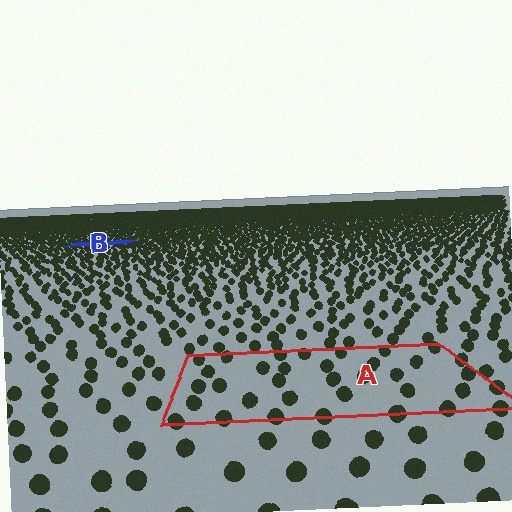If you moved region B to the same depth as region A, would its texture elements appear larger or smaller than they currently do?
They would appear larger. At a closer depth, the same texture elements are projected at a bigger on-screen size.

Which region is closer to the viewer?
Region A is closer. The texture elements there are larger and more spread out.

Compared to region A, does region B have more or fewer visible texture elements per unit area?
Region B has more texture elements per unit area — they are packed more densely because it is farther away.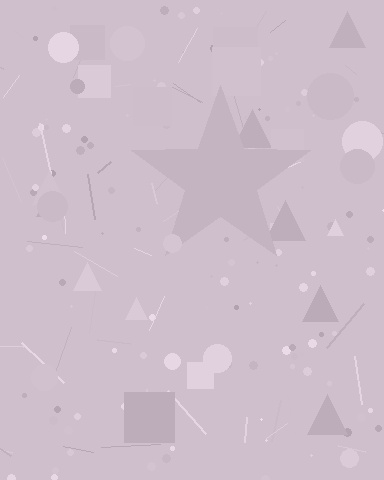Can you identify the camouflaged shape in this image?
The camouflaged shape is a star.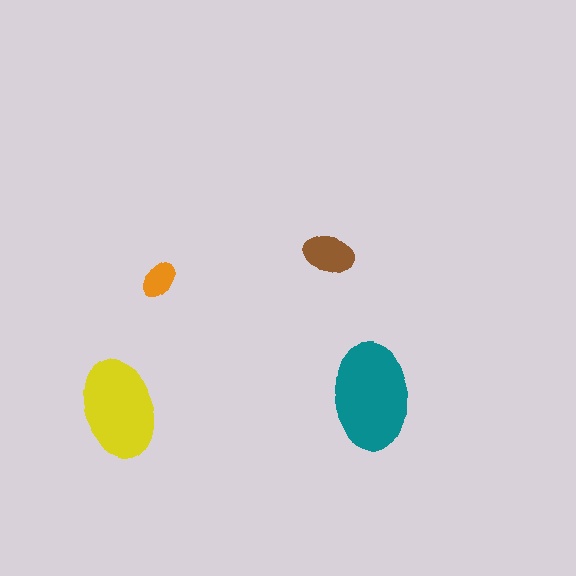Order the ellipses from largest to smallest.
the teal one, the yellow one, the brown one, the orange one.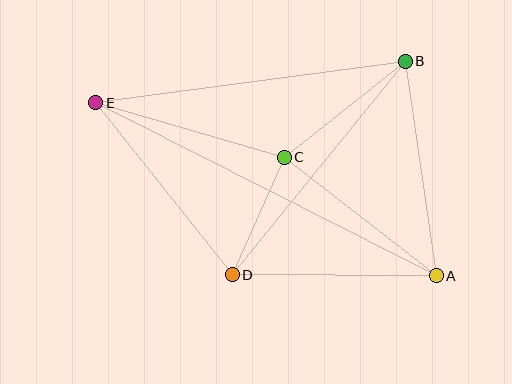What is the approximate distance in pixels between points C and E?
The distance between C and E is approximately 196 pixels.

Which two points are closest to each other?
Points C and D are closest to each other.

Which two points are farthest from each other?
Points A and E are farthest from each other.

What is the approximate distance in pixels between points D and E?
The distance between D and E is approximately 220 pixels.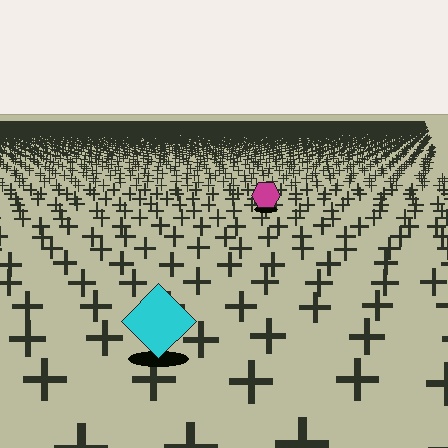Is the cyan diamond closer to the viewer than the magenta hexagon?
Yes. The cyan diamond is closer — you can tell from the texture gradient: the ground texture is coarser near it.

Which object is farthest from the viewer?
The magenta hexagon is farthest from the viewer. It appears smaller and the ground texture around it is denser.